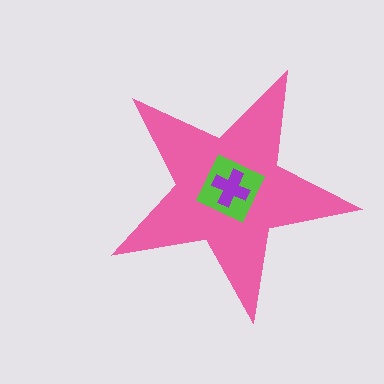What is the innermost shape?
The purple cross.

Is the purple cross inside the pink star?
Yes.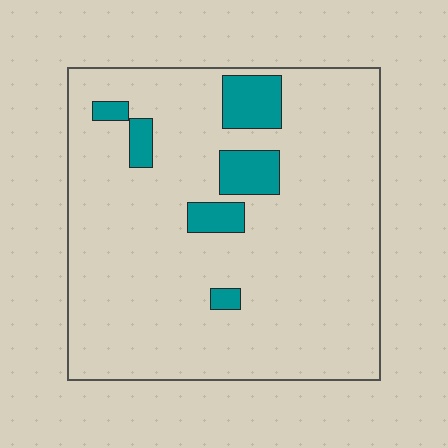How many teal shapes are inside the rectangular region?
6.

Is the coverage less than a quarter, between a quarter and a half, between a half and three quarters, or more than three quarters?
Less than a quarter.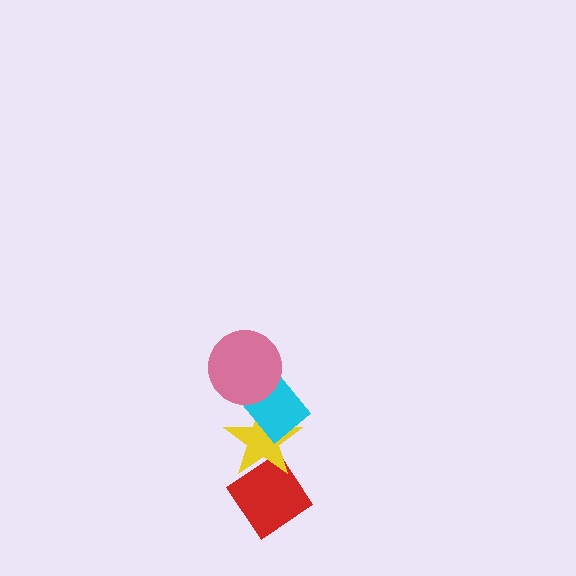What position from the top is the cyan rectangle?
The cyan rectangle is 2nd from the top.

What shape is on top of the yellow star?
The cyan rectangle is on top of the yellow star.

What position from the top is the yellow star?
The yellow star is 3rd from the top.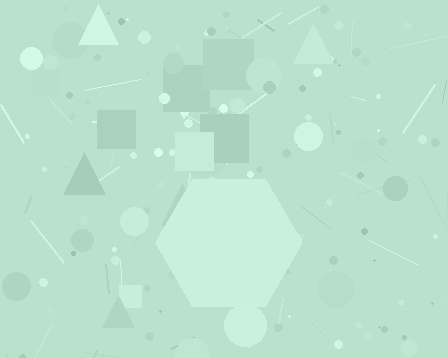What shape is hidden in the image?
A hexagon is hidden in the image.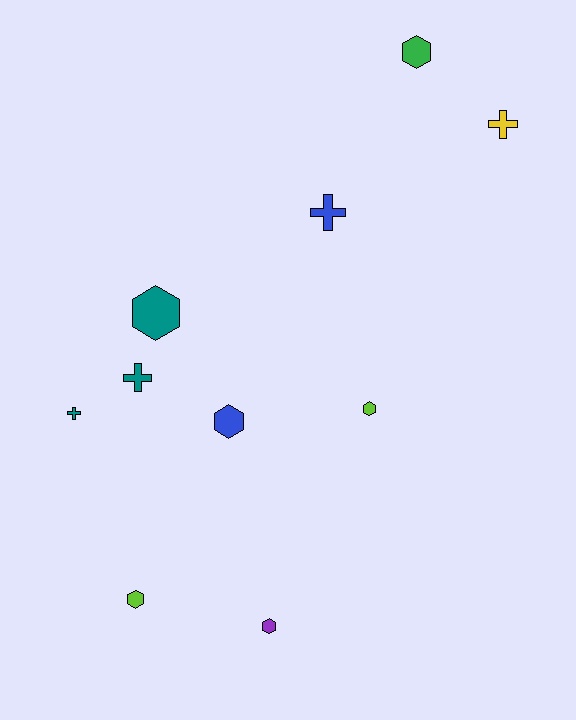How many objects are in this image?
There are 10 objects.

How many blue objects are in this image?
There are 2 blue objects.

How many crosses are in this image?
There are 4 crosses.